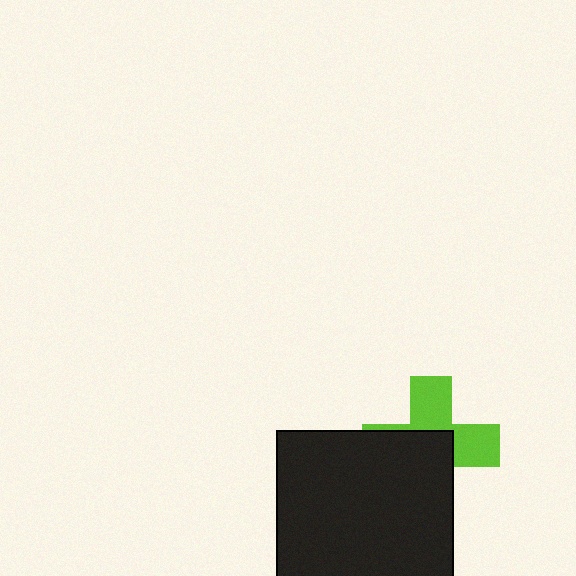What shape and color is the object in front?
The object in front is a black square.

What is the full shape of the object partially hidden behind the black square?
The partially hidden object is a lime cross.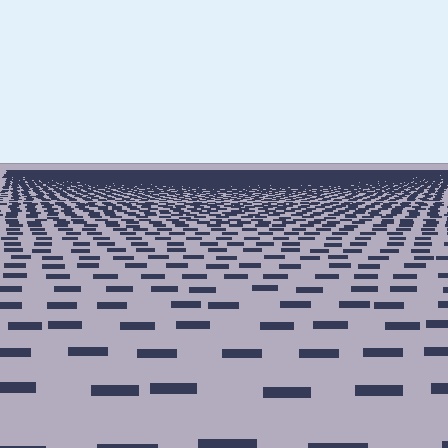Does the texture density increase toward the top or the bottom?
Density increases toward the top.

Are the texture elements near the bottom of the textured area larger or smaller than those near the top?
Larger. Near the bottom, elements are closer to the viewer and appear at a bigger on-screen size.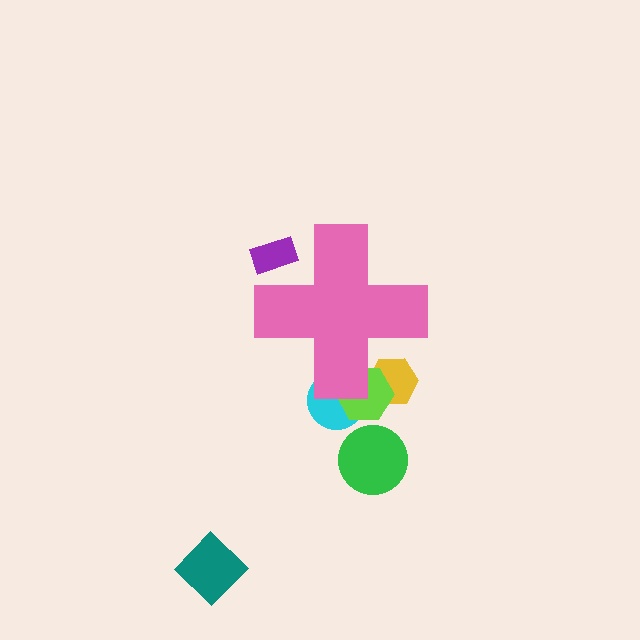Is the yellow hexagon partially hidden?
Yes, the yellow hexagon is partially hidden behind the pink cross.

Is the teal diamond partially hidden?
No, the teal diamond is fully visible.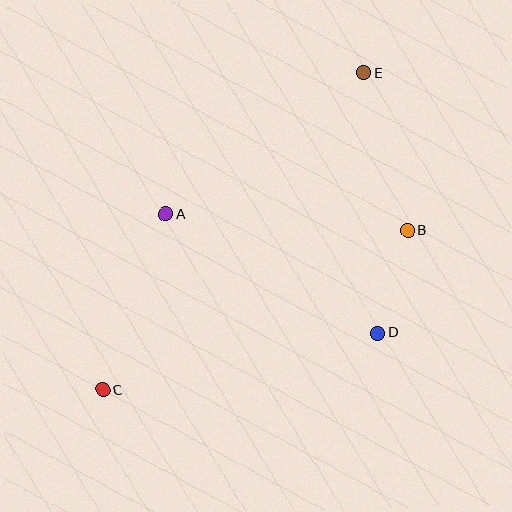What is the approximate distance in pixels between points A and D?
The distance between A and D is approximately 243 pixels.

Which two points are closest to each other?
Points B and D are closest to each other.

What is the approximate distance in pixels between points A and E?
The distance between A and E is approximately 243 pixels.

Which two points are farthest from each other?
Points C and E are farthest from each other.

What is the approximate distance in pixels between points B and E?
The distance between B and E is approximately 163 pixels.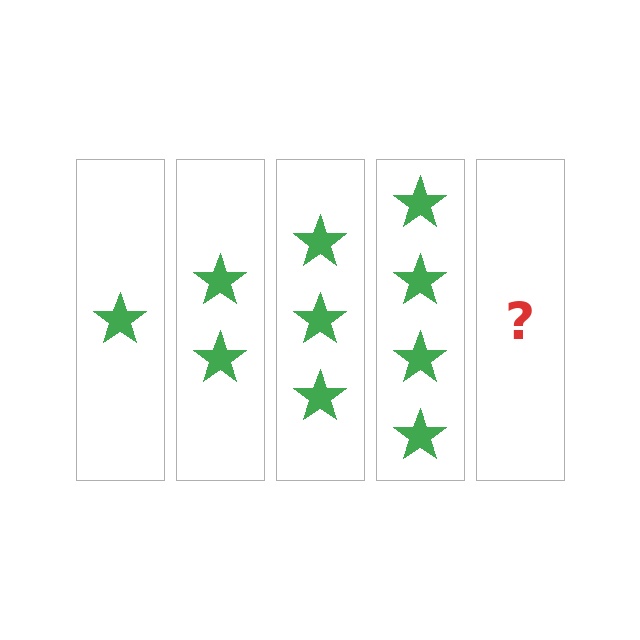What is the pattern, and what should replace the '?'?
The pattern is that each step adds one more star. The '?' should be 5 stars.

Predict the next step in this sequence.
The next step is 5 stars.